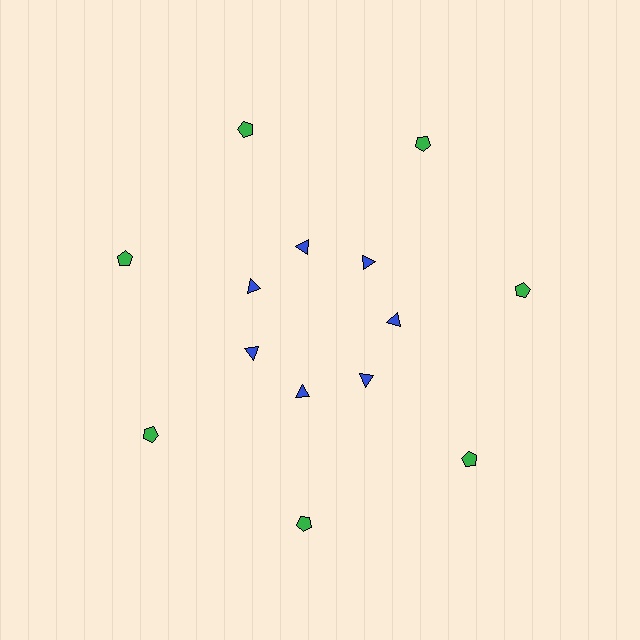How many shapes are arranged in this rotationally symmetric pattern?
There are 14 shapes, arranged in 7 groups of 2.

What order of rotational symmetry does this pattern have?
This pattern has 7-fold rotational symmetry.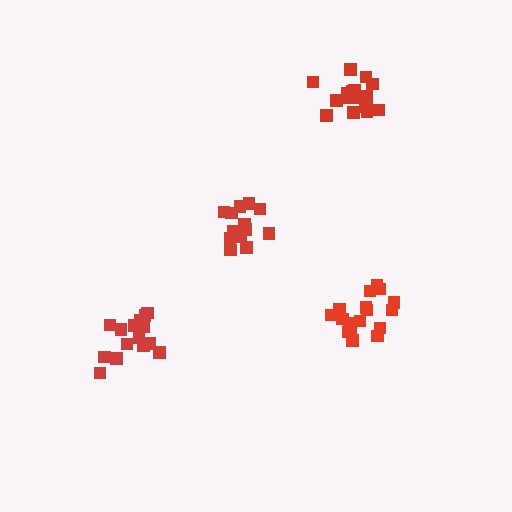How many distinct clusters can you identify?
There are 4 distinct clusters.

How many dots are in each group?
Group 1: 17 dots, Group 2: 15 dots, Group 3: 16 dots, Group 4: 17 dots (65 total).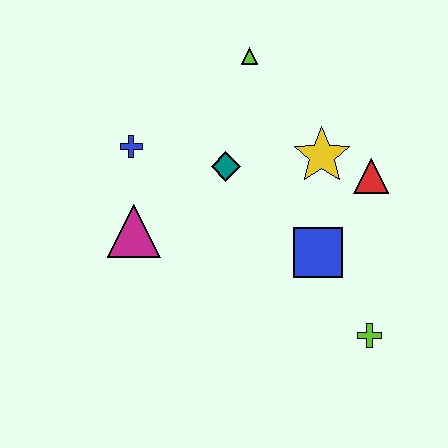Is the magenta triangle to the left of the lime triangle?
Yes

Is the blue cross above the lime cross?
Yes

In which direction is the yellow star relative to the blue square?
The yellow star is above the blue square.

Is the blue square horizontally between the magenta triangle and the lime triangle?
No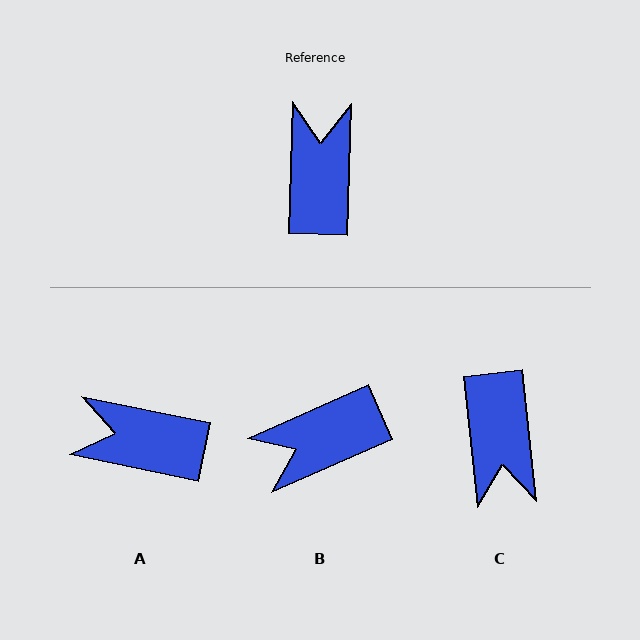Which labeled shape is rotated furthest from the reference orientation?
C, about 172 degrees away.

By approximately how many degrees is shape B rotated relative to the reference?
Approximately 116 degrees counter-clockwise.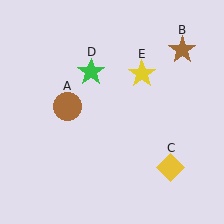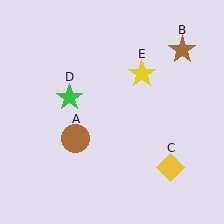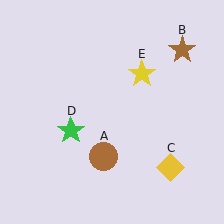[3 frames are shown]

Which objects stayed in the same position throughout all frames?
Brown star (object B) and yellow diamond (object C) and yellow star (object E) remained stationary.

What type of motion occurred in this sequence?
The brown circle (object A), green star (object D) rotated counterclockwise around the center of the scene.